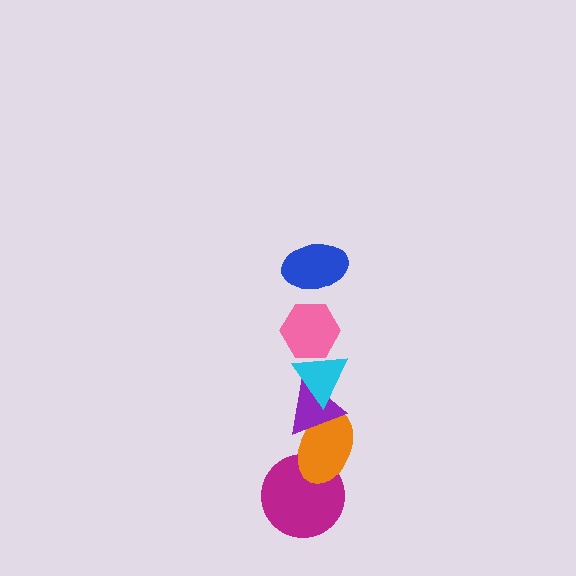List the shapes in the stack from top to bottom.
From top to bottom: the blue ellipse, the pink hexagon, the cyan triangle, the purple triangle, the orange ellipse, the magenta circle.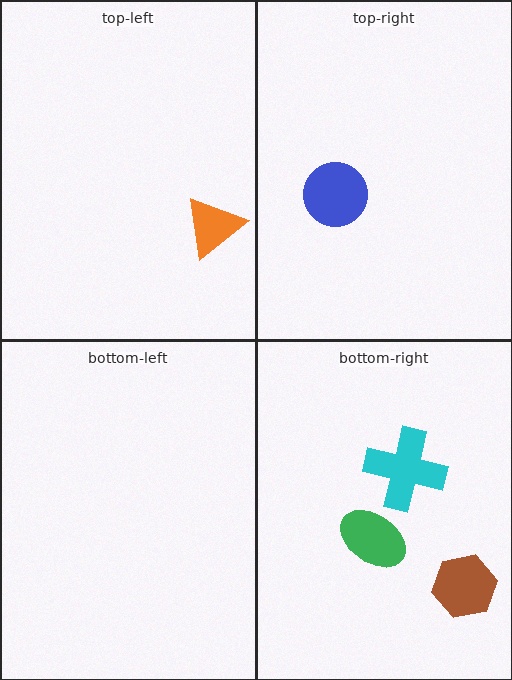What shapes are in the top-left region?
The orange triangle.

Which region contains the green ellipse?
The bottom-right region.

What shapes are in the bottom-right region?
The brown hexagon, the green ellipse, the cyan cross.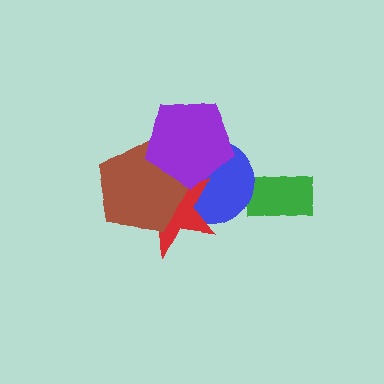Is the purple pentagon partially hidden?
No, no other shape covers it.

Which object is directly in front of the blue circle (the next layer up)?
The red star is directly in front of the blue circle.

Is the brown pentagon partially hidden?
Yes, it is partially covered by another shape.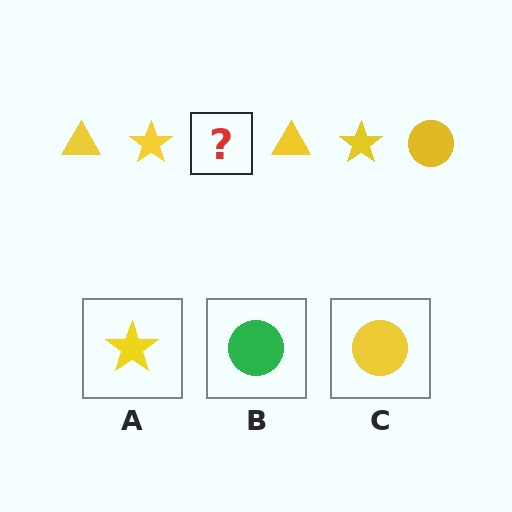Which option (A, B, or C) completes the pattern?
C.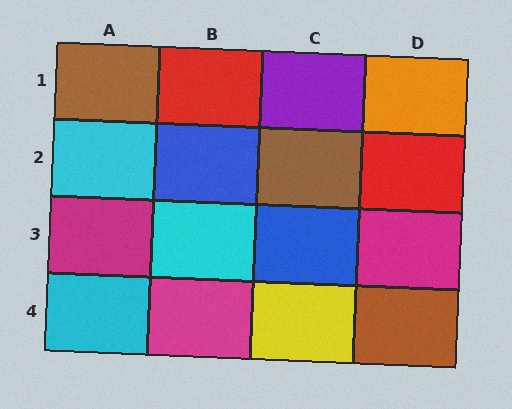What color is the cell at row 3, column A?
Magenta.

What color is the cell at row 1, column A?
Brown.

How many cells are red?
2 cells are red.